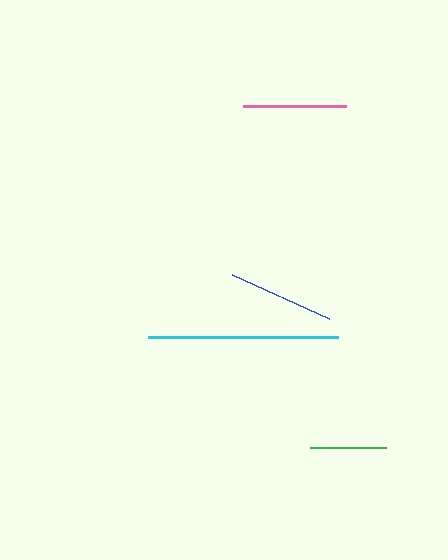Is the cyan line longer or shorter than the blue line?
The cyan line is longer than the blue line.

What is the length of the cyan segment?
The cyan segment is approximately 191 pixels long.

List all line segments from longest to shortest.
From longest to shortest: cyan, blue, pink, green.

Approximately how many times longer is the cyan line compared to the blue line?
The cyan line is approximately 1.8 times the length of the blue line.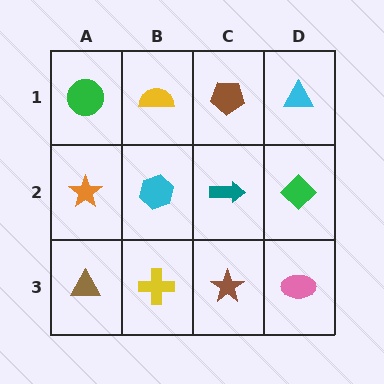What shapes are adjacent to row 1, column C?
A teal arrow (row 2, column C), a yellow semicircle (row 1, column B), a cyan triangle (row 1, column D).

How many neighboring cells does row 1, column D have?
2.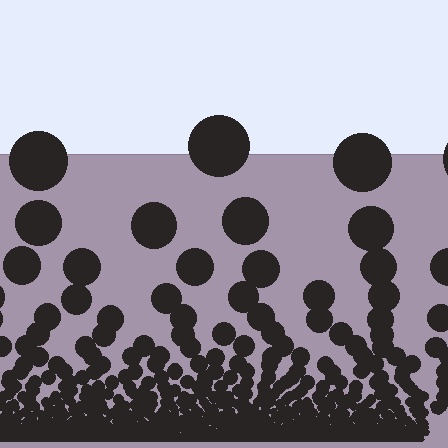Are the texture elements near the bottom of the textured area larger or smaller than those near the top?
Smaller. The gradient is inverted — elements near the bottom are smaller and denser.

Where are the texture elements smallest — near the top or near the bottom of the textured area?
Near the bottom.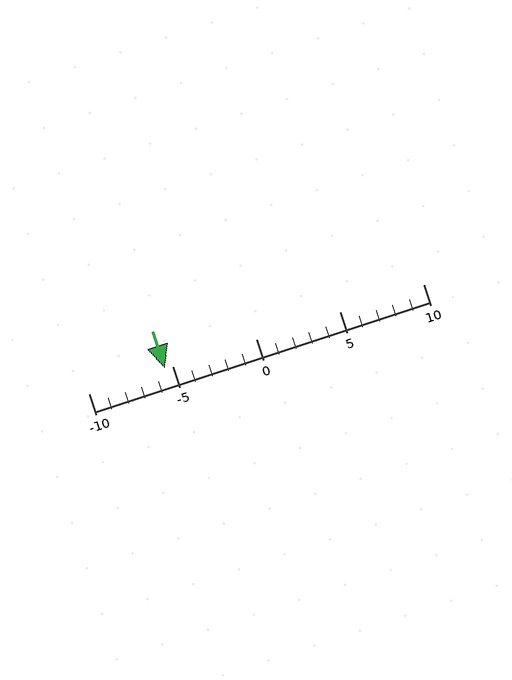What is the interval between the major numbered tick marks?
The major tick marks are spaced 5 units apart.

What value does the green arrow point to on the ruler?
The green arrow points to approximately -5.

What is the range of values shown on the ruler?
The ruler shows values from -10 to 10.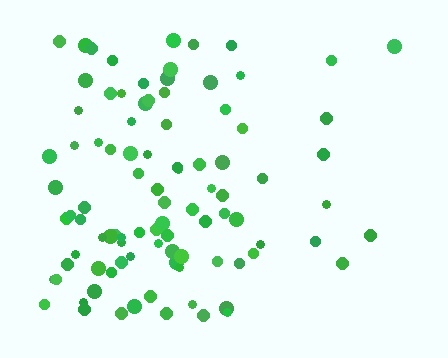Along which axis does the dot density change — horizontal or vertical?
Horizontal.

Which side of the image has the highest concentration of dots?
The left.